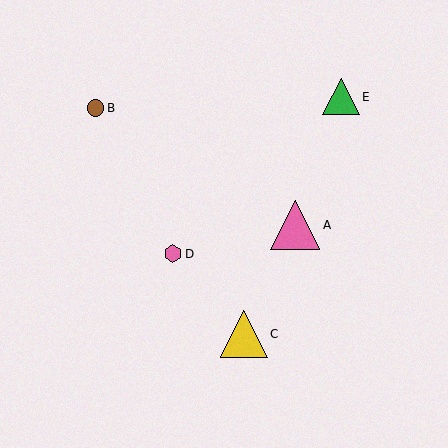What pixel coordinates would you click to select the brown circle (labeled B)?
Click at (96, 108) to select the brown circle B.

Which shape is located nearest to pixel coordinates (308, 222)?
The pink triangle (labeled A) at (295, 225) is nearest to that location.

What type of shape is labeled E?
Shape E is a green triangle.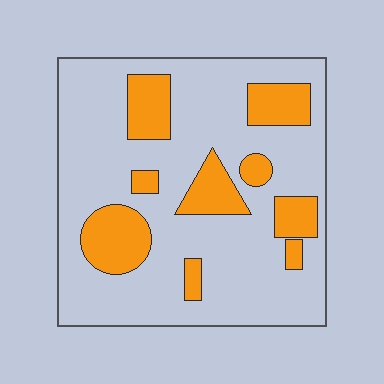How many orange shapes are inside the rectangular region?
9.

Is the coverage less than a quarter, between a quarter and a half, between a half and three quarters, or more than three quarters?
Less than a quarter.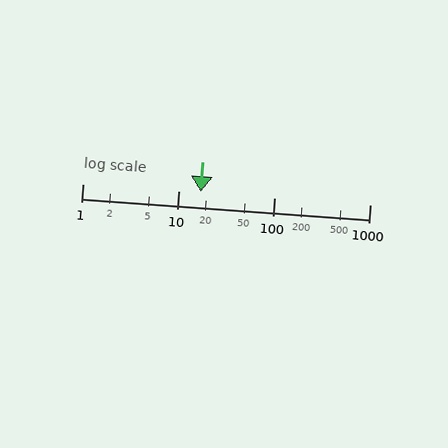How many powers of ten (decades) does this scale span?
The scale spans 3 decades, from 1 to 1000.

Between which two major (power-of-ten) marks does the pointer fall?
The pointer is between 10 and 100.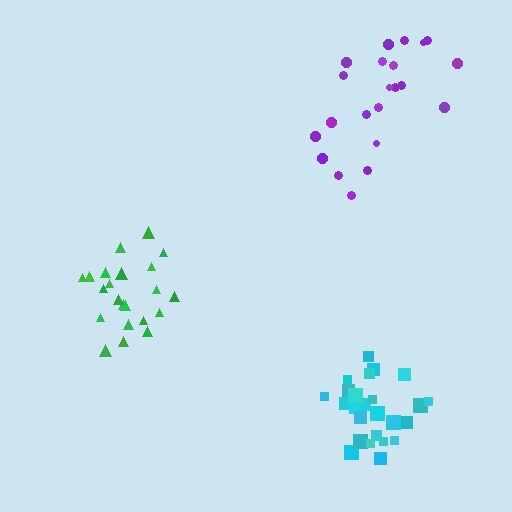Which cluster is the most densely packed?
Green.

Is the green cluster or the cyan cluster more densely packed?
Green.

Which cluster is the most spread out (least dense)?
Purple.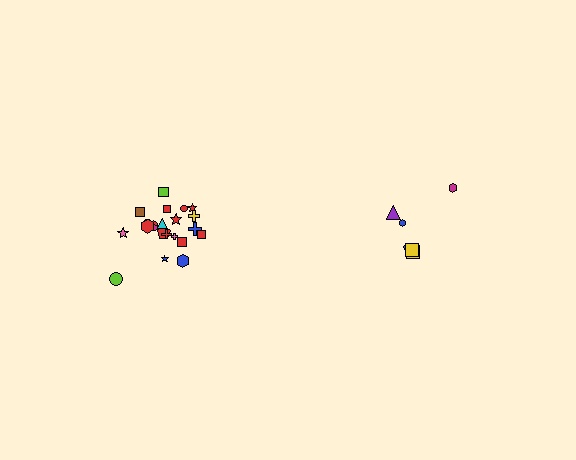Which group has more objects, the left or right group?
The left group.